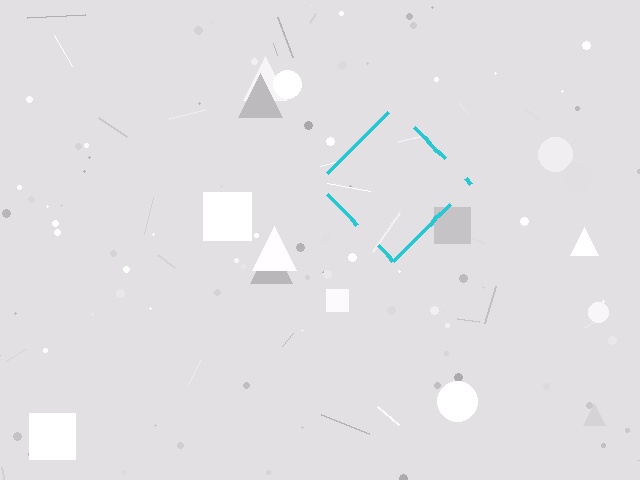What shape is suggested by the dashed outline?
The dashed outline suggests a diamond.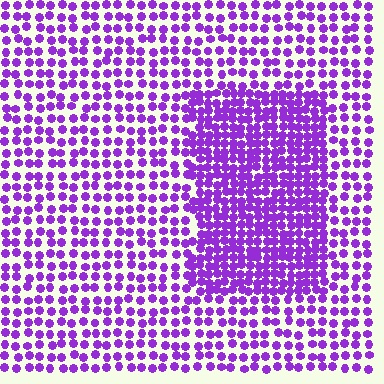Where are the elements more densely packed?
The elements are more densely packed inside the rectangle boundary.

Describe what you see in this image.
The image contains small purple elements arranged at two different densities. A rectangle-shaped region is visible where the elements are more densely packed than the surrounding area.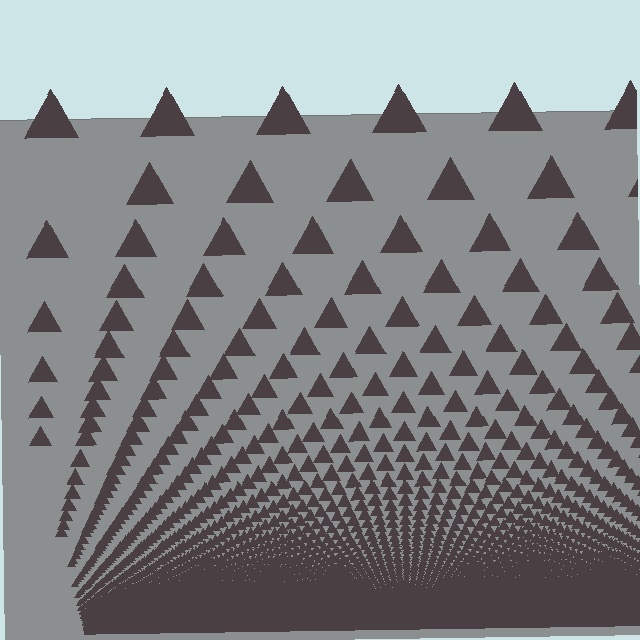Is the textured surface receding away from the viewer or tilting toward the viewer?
The surface appears to tilt toward the viewer. Texture elements get larger and sparser toward the top.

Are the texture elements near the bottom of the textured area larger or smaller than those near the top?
Smaller. The gradient is inverted — elements near the bottom are smaller and denser.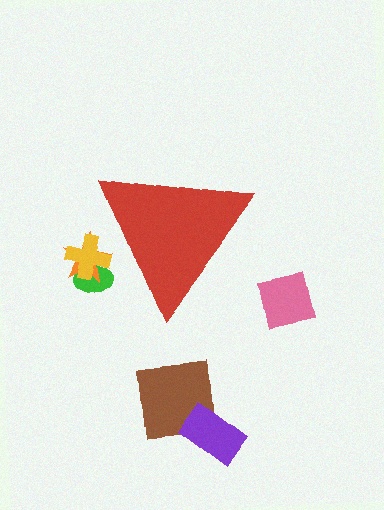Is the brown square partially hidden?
No, the brown square is fully visible.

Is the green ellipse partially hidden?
Yes, the green ellipse is partially hidden behind the red triangle.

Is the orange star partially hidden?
Yes, the orange star is partially hidden behind the red triangle.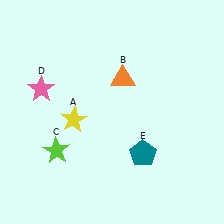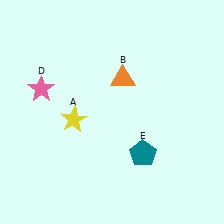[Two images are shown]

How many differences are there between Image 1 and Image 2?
There is 1 difference between the two images.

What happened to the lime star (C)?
The lime star (C) was removed in Image 2. It was in the bottom-left area of Image 1.